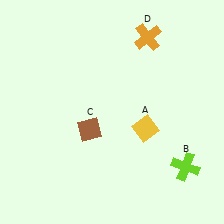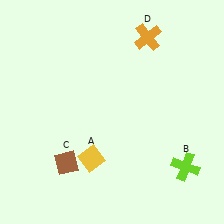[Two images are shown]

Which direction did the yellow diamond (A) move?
The yellow diamond (A) moved left.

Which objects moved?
The objects that moved are: the yellow diamond (A), the brown diamond (C).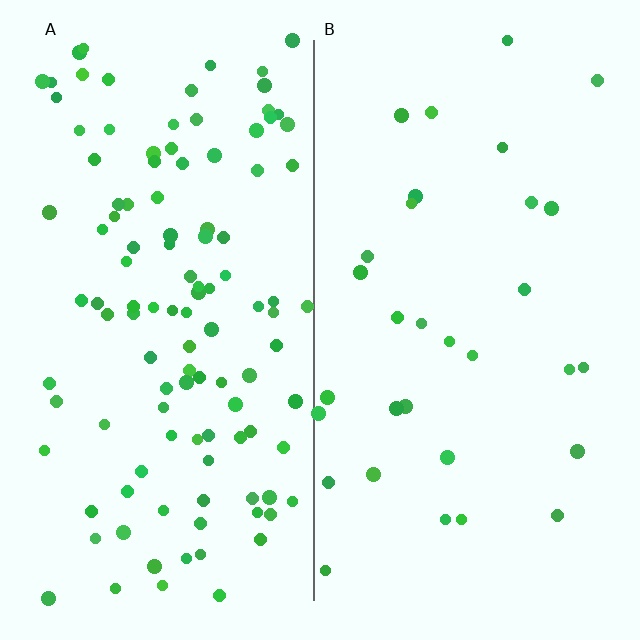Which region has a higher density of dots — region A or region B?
A (the left).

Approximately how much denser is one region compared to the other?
Approximately 3.6× — region A over region B.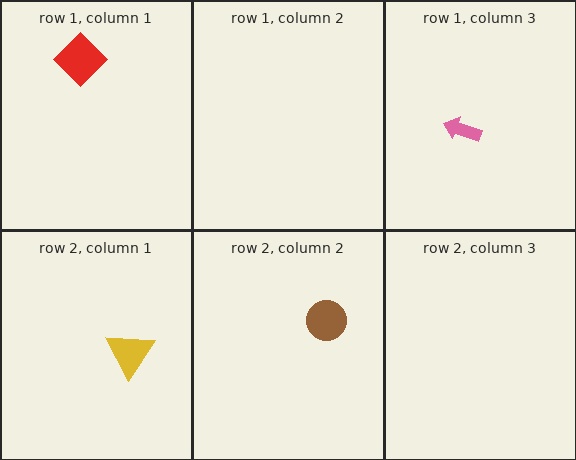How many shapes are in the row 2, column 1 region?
1.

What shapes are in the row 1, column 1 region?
The red diamond.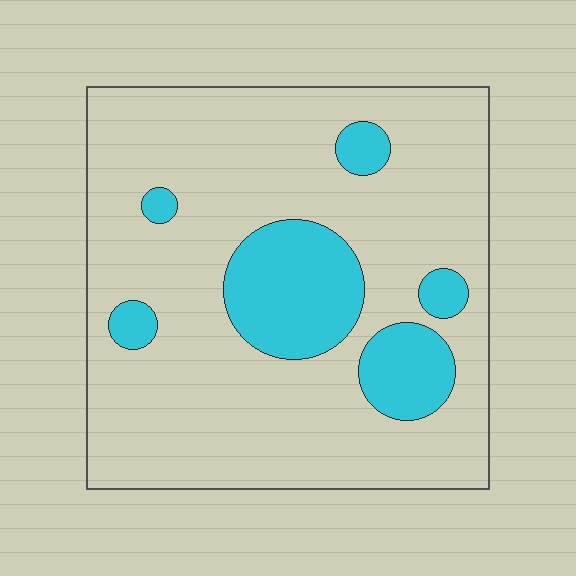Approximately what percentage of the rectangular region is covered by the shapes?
Approximately 20%.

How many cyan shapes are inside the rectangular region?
6.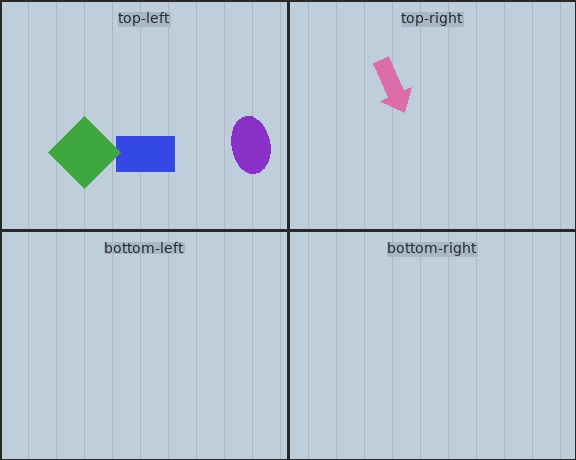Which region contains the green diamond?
The top-left region.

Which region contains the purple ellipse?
The top-left region.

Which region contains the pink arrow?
The top-right region.